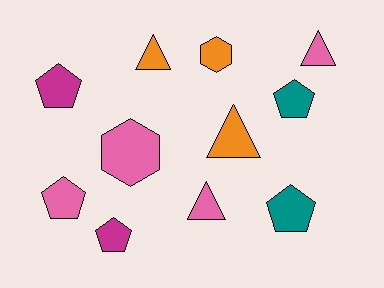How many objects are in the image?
There are 11 objects.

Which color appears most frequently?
Pink, with 4 objects.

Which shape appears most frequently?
Pentagon, with 5 objects.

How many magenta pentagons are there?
There are 2 magenta pentagons.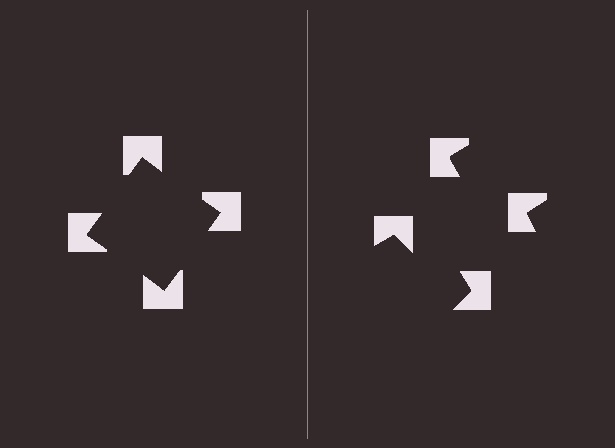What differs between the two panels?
The notched squares are positioned identically on both sides; only the wedge orientations differ. On the left they align to a square; on the right they are misaligned.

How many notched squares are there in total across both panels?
8 — 4 on each side.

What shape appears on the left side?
An illusory square.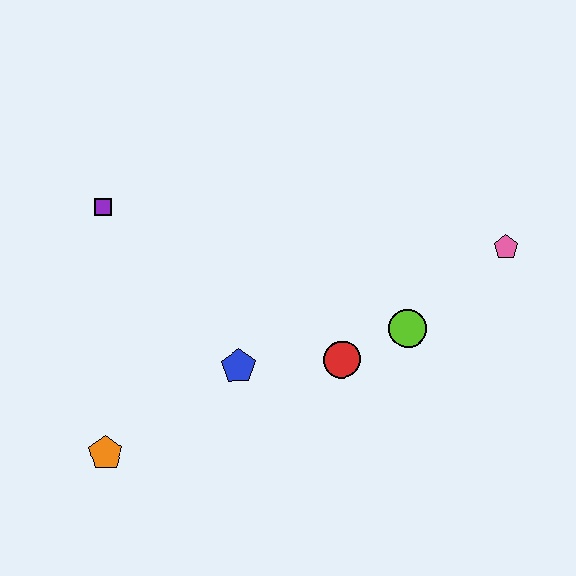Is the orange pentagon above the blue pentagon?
No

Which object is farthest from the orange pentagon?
The pink pentagon is farthest from the orange pentagon.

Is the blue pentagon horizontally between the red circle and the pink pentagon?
No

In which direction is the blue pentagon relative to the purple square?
The blue pentagon is below the purple square.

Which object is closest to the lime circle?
The red circle is closest to the lime circle.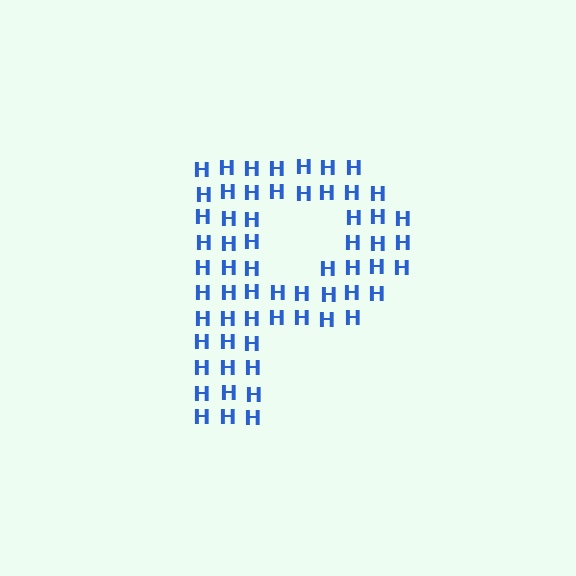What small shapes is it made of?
It is made of small letter H's.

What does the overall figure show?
The overall figure shows the letter P.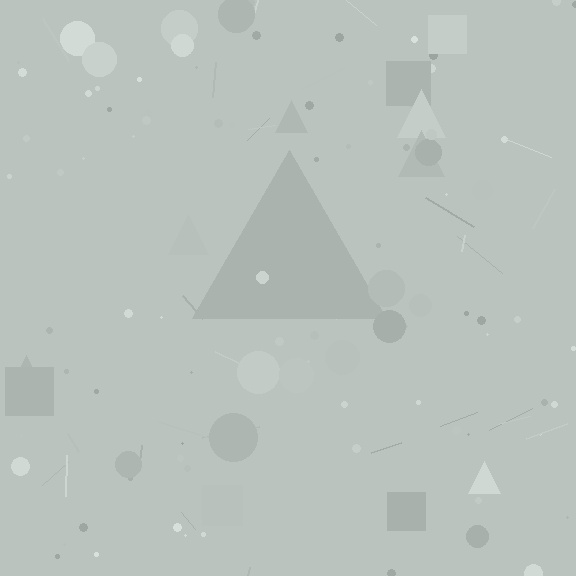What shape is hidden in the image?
A triangle is hidden in the image.